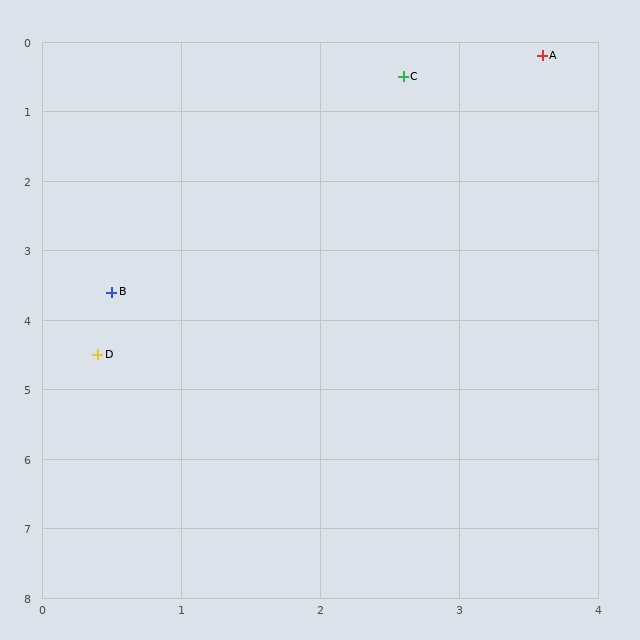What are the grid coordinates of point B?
Point B is at approximately (0.5, 3.6).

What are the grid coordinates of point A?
Point A is at approximately (3.6, 0.2).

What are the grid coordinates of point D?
Point D is at approximately (0.4, 4.5).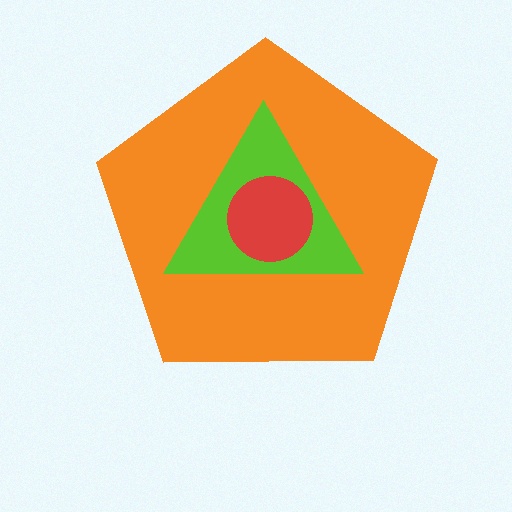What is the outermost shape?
The orange pentagon.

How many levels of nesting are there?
3.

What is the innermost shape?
The red circle.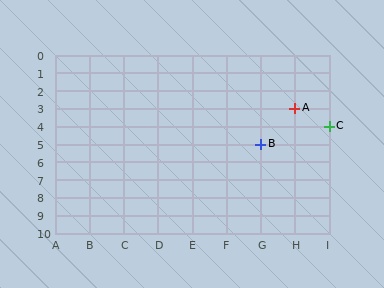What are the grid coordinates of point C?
Point C is at grid coordinates (I, 4).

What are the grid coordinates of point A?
Point A is at grid coordinates (H, 3).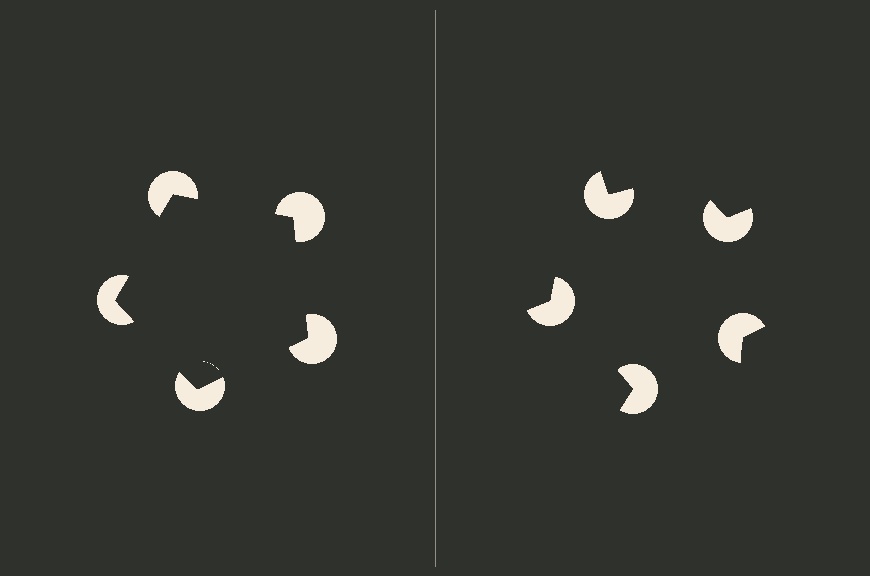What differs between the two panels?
The pac-man discs are positioned identically on both sides; only the wedge orientations differ. On the left they align to a pentagon; on the right they are misaligned.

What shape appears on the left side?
An illusory pentagon.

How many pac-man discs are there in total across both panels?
10 — 5 on each side.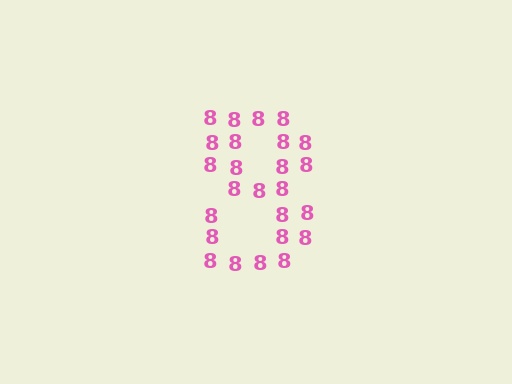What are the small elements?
The small elements are digit 8's.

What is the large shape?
The large shape is the digit 8.